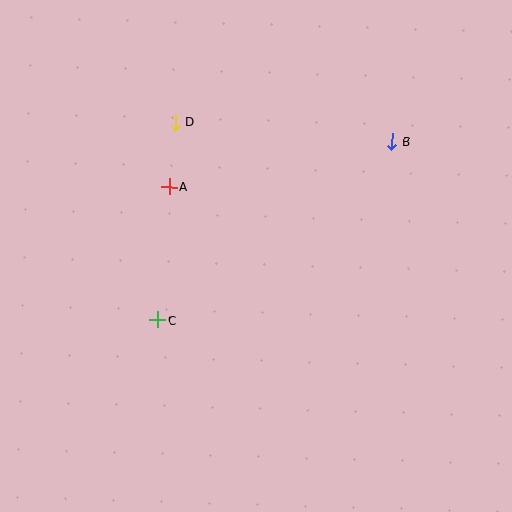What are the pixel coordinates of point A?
Point A is at (169, 186).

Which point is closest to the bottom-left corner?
Point C is closest to the bottom-left corner.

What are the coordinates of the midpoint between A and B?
The midpoint between A and B is at (281, 164).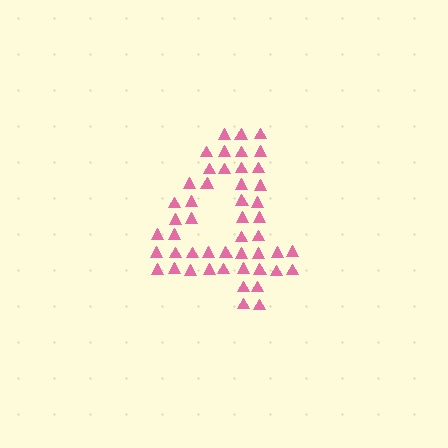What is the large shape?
The large shape is the digit 4.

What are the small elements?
The small elements are triangles.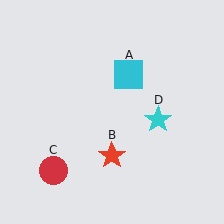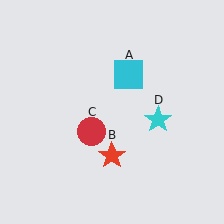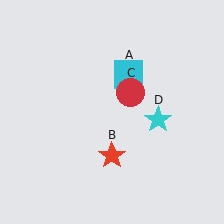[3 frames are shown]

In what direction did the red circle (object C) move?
The red circle (object C) moved up and to the right.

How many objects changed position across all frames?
1 object changed position: red circle (object C).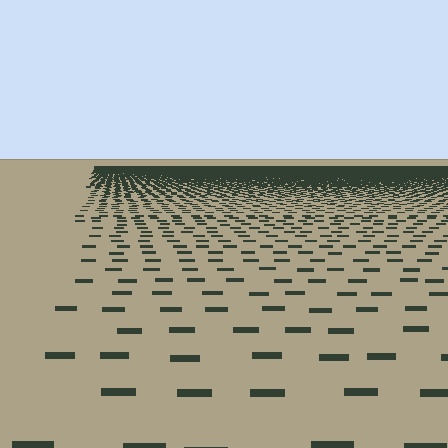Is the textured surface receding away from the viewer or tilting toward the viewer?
The surface is receding away from the viewer. Texture elements get smaller and denser toward the top.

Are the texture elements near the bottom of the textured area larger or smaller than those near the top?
Larger. Near the bottom, elements are closer to the viewer and appear at a bigger on-screen size.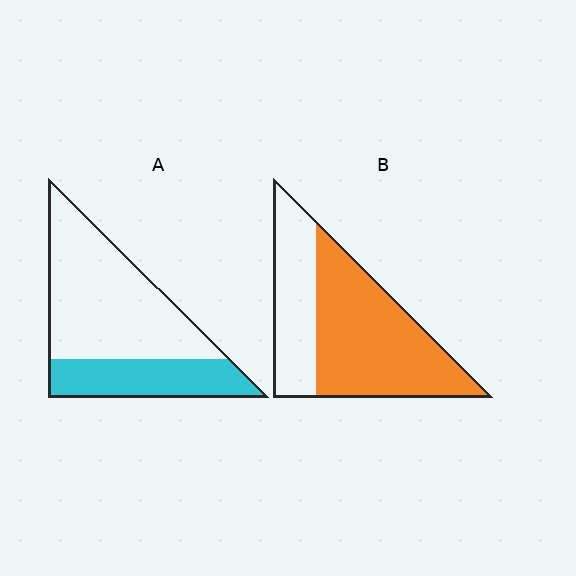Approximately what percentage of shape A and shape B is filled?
A is approximately 30% and B is approximately 65%.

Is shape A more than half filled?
No.